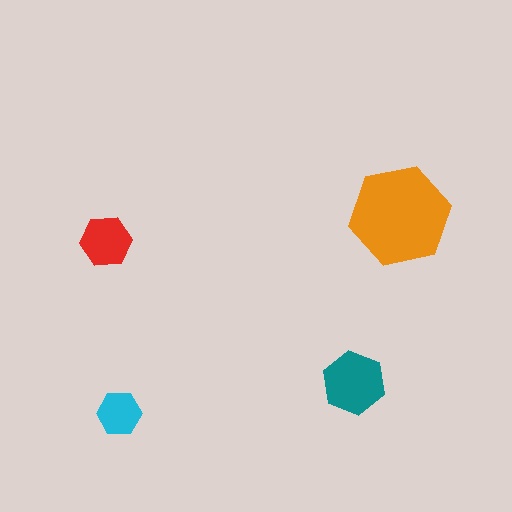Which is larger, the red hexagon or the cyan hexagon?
The red one.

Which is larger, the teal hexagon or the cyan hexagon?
The teal one.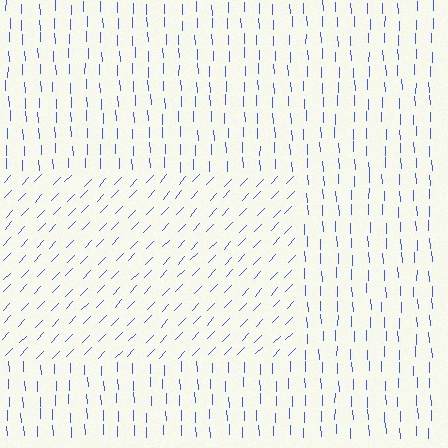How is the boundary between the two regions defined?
The boundary is defined purely by a change in line orientation (approximately 45 degrees difference). All lines are the same color and thickness.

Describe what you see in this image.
The image is filled with small blue line segments. A rectangle region in the image has lines oriented differently from the surrounding lines, creating a visible texture boundary.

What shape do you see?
I see a rectangle.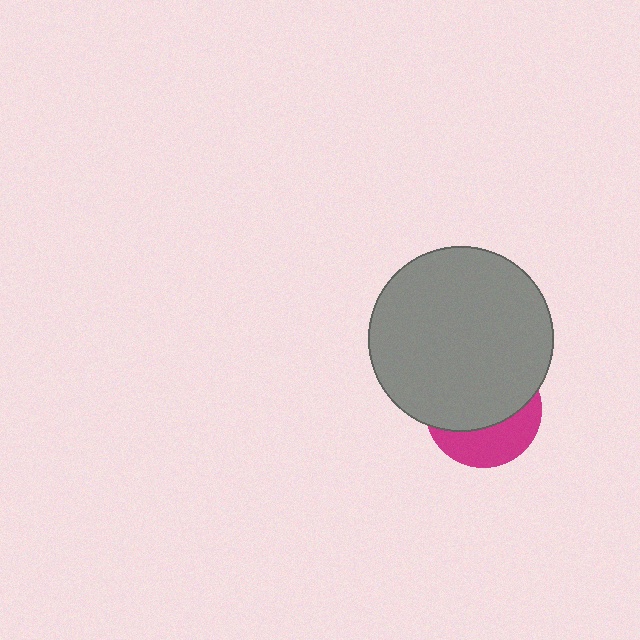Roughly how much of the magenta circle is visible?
A small part of it is visible (roughly 37%).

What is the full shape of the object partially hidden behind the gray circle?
The partially hidden object is a magenta circle.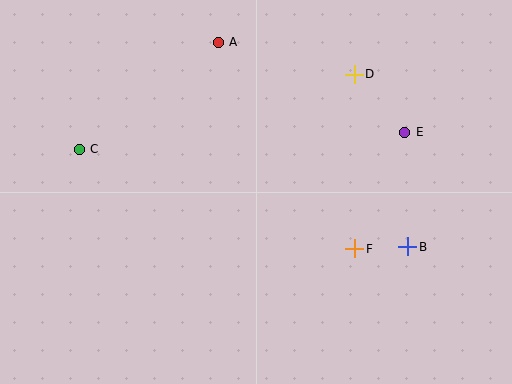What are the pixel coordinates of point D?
Point D is at (354, 74).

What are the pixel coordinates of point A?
Point A is at (218, 42).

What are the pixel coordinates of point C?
Point C is at (79, 149).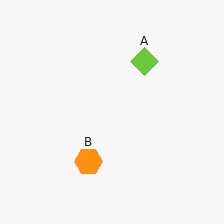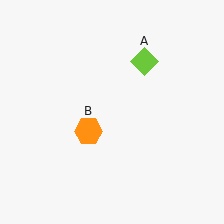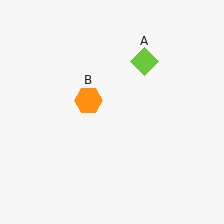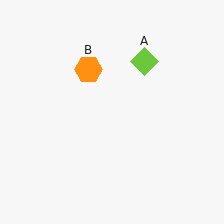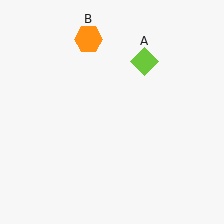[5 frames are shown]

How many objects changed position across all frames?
1 object changed position: orange hexagon (object B).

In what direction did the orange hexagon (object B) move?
The orange hexagon (object B) moved up.